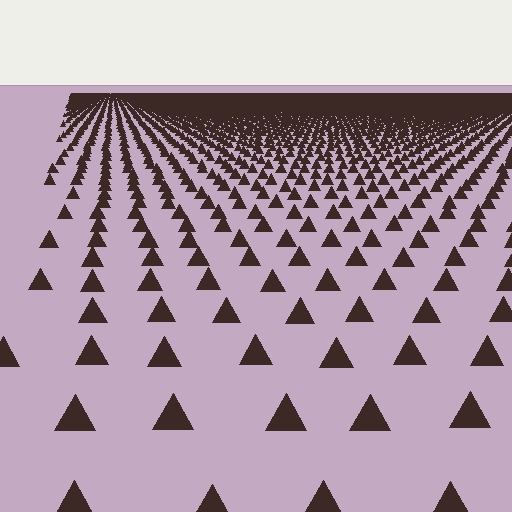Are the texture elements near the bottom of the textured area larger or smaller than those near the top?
Larger. Near the bottom, elements are closer to the viewer and appear at a bigger on-screen size.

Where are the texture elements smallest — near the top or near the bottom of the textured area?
Near the top.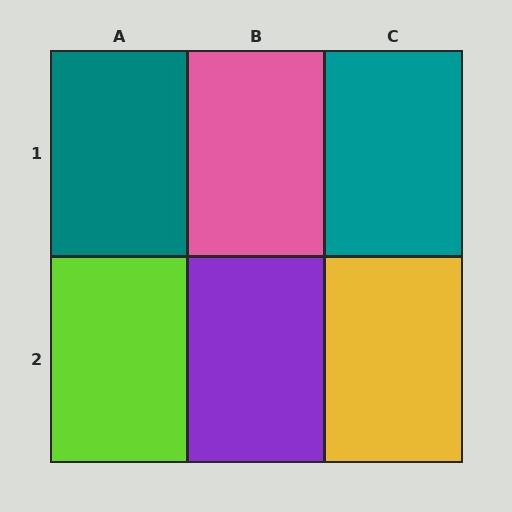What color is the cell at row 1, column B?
Pink.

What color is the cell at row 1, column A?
Teal.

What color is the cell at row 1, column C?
Teal.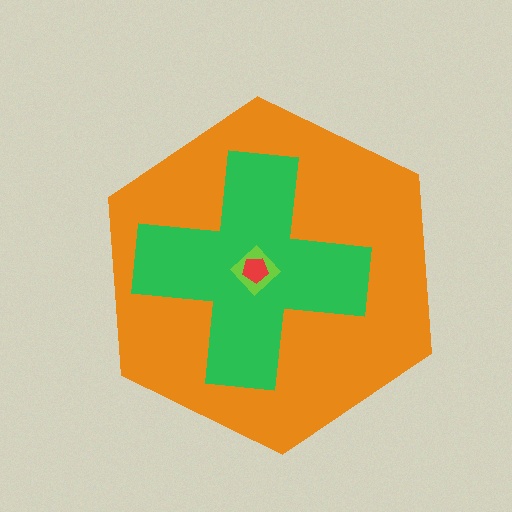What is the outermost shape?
The orange hexagon.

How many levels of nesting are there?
4.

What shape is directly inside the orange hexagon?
The green cross.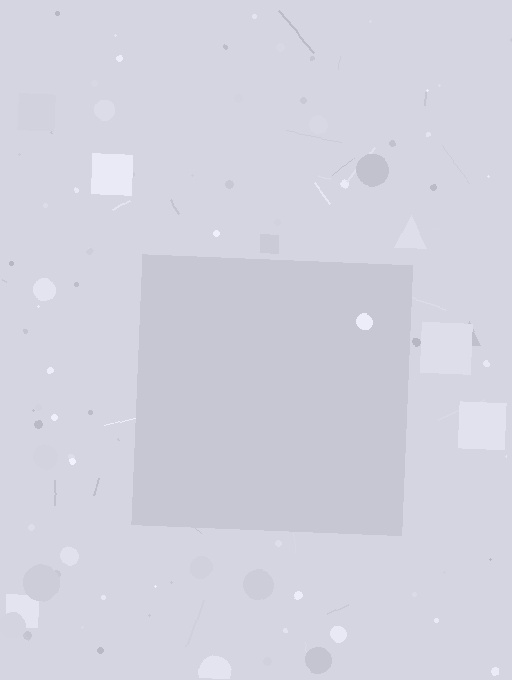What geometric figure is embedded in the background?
A square is embedded in the background.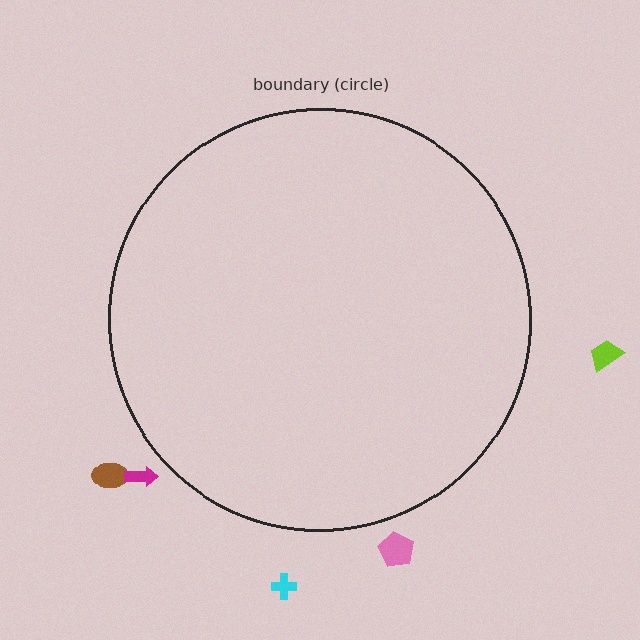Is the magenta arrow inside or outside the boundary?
Outside.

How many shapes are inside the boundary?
0 inside, 5 outside.